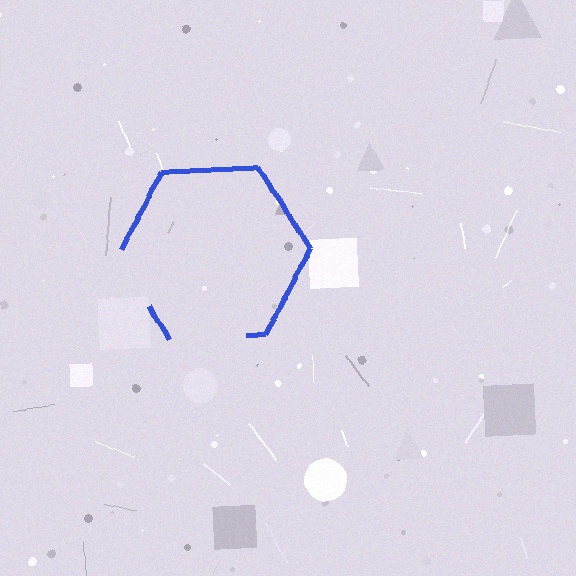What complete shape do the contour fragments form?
The contour fragments form a hexagon.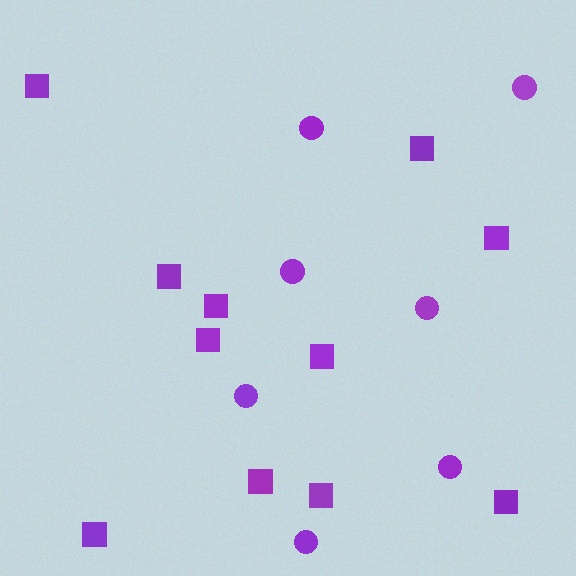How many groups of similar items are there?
There are 2 groups: one group of circles (7) and one group of squares (11).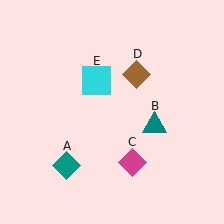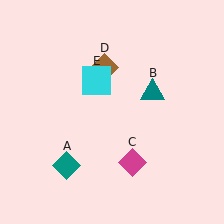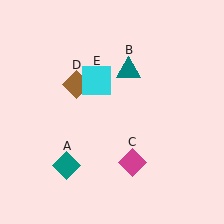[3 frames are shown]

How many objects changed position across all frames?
2 objects changed position: teal triangle (object B), brown diamond (object D).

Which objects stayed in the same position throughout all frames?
Teal diamond (object A) and magenta diamond (object C) and cyan square (object E) remained stationary.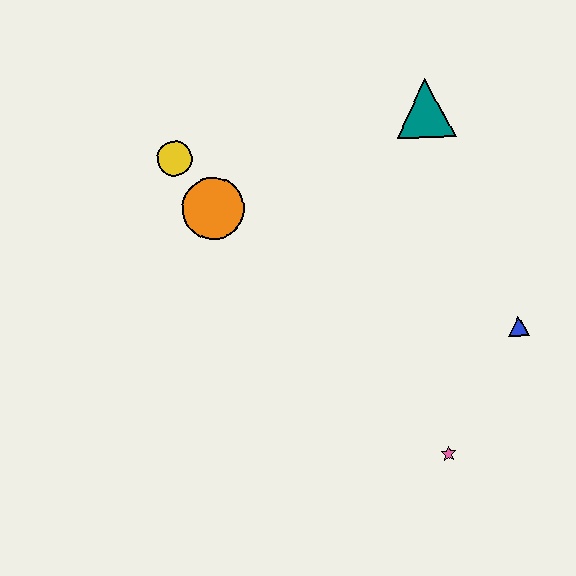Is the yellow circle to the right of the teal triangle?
No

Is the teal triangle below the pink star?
No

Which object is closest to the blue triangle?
The pink star is closest to the blue triangle.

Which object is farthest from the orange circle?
The pink star is farthest from the orange circle.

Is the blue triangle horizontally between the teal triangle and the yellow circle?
No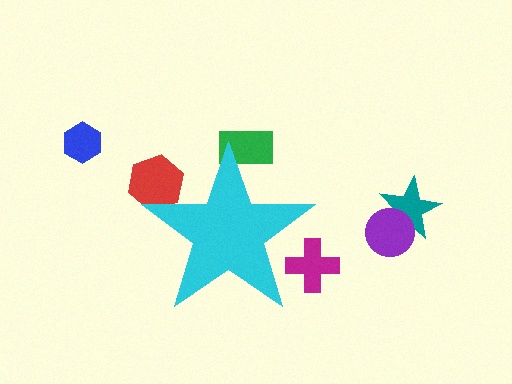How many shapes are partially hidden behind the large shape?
3 shapes are partially hidden.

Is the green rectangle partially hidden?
Yes, the green rectangle is partially hidden behind the cyan star.